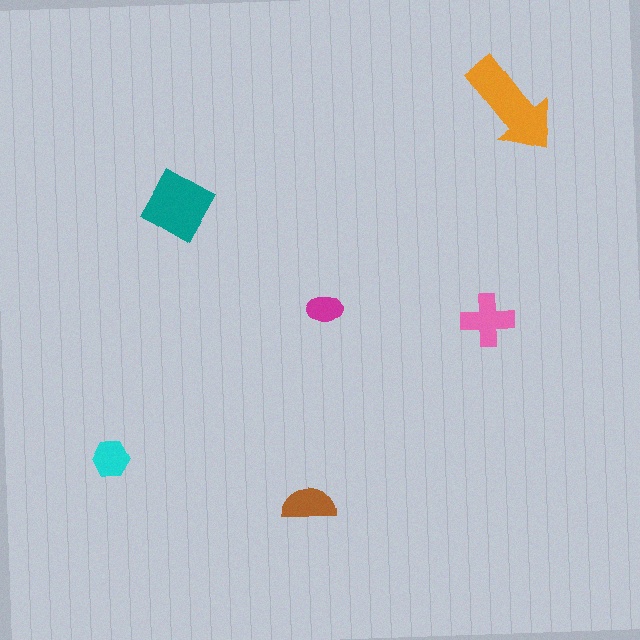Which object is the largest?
The orange arrow.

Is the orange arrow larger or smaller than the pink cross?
Larger.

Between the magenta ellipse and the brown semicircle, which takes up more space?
The brown semicircle.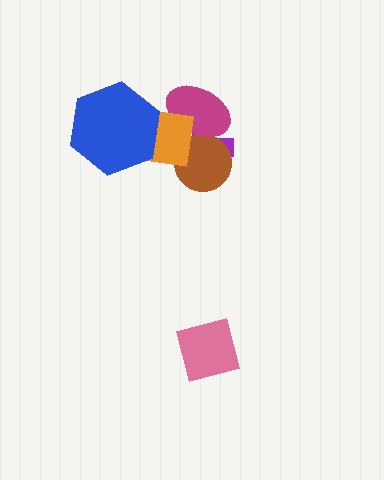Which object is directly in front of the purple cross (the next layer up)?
The brown circle is directly in front of the purple cross.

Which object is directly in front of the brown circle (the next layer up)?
The magenta ellipse is directly in front of the brown circle.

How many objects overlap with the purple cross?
3 objects overlap with the purple cross.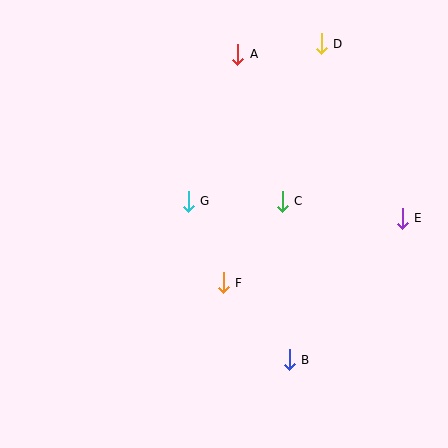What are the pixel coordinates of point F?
Point F is at (223, 283).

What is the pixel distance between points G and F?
The distance between G and F is 89 pixels.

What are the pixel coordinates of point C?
Point C is at (282, 201).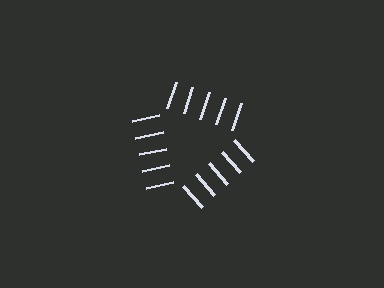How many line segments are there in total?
15 — 5 along each of the 3 edges.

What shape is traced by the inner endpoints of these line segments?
An illusory triangle — the line segments terminate on its edges but no continuous stroke is drawn.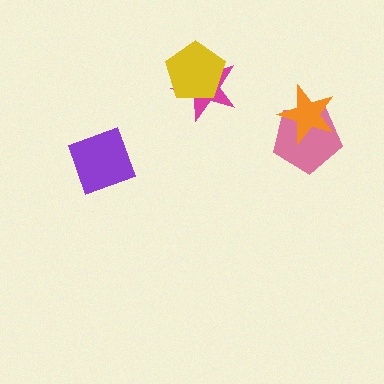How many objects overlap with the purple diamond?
0 objects overlap with the purple diamond.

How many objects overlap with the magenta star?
1 object overlaps with the magenta star.